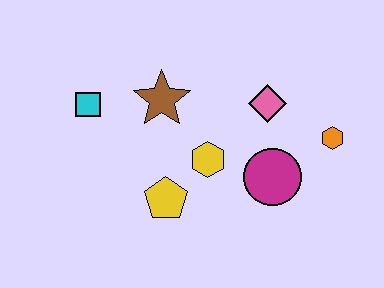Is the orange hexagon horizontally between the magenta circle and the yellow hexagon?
No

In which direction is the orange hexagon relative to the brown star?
The orange hexagon is to the right of the brown star.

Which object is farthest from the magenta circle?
The cyan square is farthest from the magenta circle.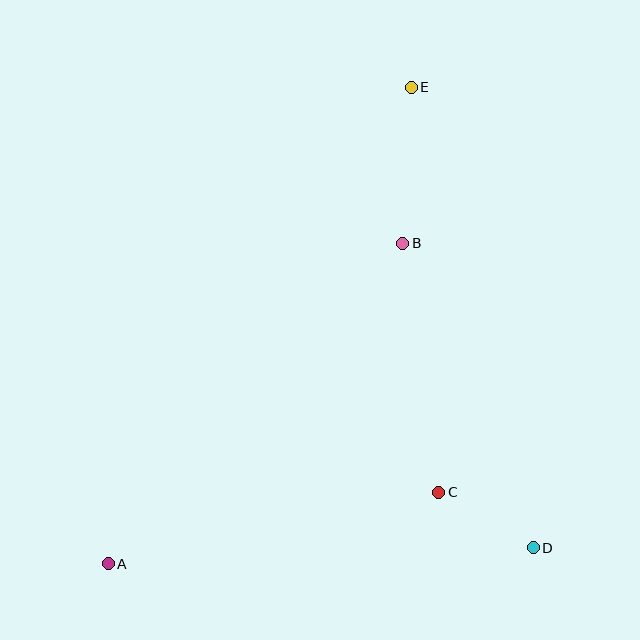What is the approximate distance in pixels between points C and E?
The distance between C and E is approximately 406 pixels.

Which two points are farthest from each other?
Points A and E are farthest from each other.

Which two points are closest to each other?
Points C and D are closest to each other.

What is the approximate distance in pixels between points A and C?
The distance between A and C is approximately 338 pixels.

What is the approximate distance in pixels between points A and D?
The distance between A and D is approximately 425 pixels.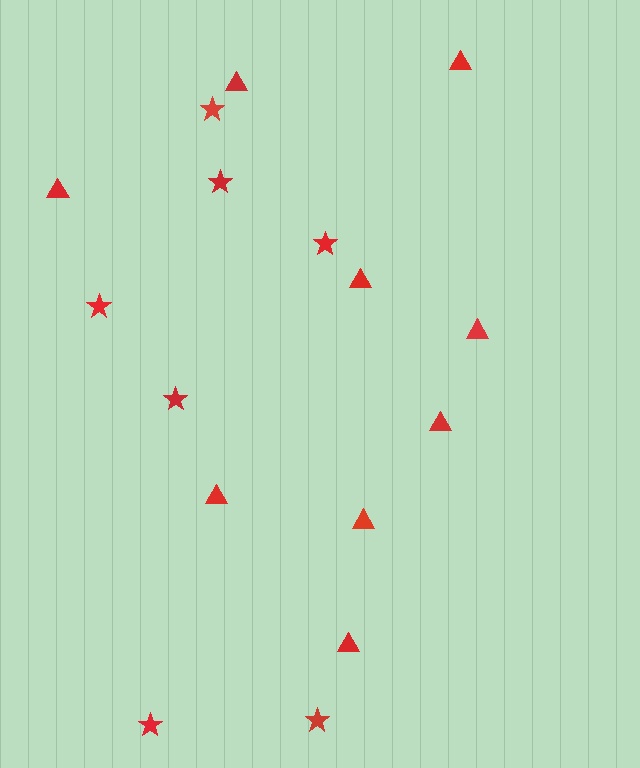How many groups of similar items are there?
There are 2 groups: one group of triangles (9) and one group of stars (7).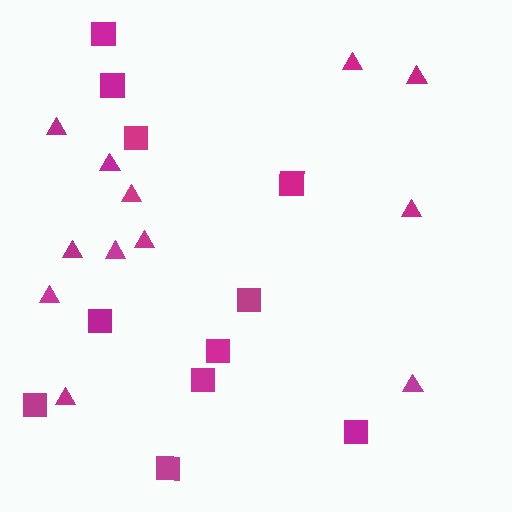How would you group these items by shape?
There are 2 groups: one group of triangles (12) and one group of squares (11).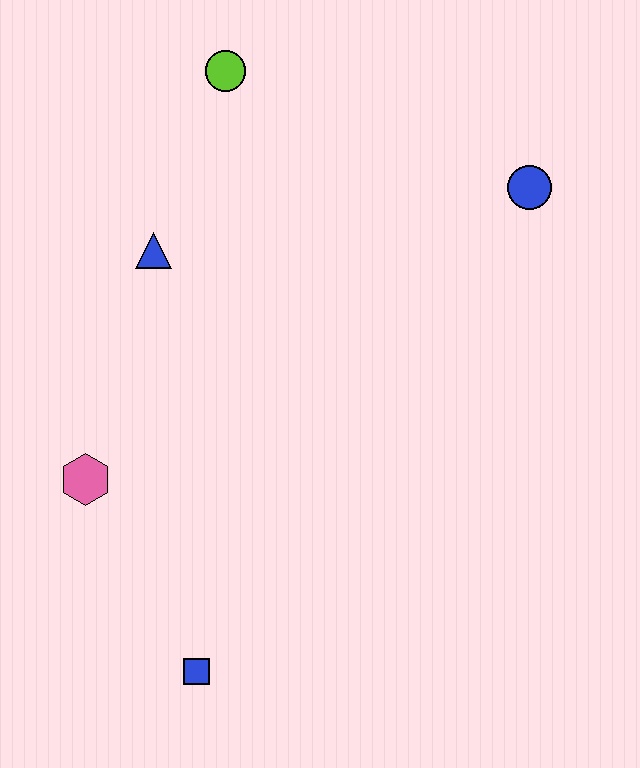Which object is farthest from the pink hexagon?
The blue circle is farthest from the pink hexagon.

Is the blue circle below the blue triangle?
No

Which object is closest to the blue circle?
The lime circle is closest to the blue circle.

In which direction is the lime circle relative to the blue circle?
The lime circle is to the left of the blue circle.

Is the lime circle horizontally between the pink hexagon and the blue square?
No